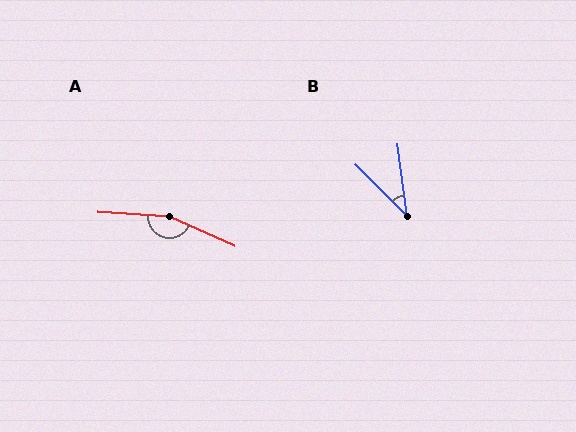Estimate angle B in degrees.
Approximately 38 degrees.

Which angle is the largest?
A, at approximately 159 degrees.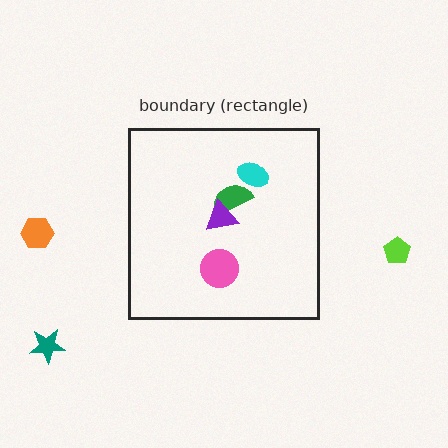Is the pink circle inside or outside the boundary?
Inside.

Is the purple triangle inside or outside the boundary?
Inside.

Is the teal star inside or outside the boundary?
Outside.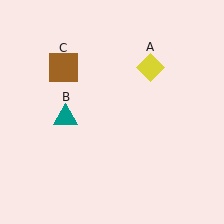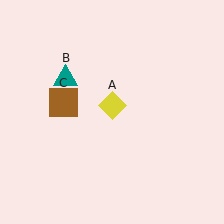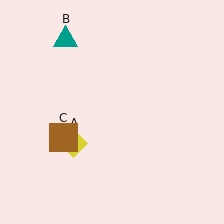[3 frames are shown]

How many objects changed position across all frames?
3 objects changed position: yellow diamond (object A), teal triangle (object B), brown square (object C).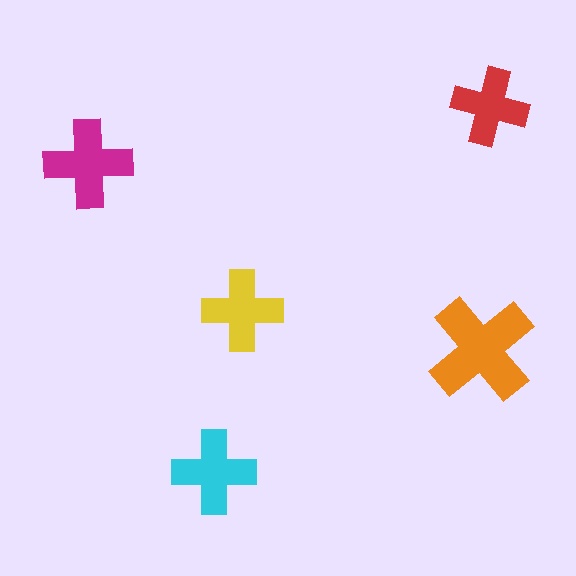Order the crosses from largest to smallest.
the orange one, the magenta one, the cyan one, the yellow one, the red one.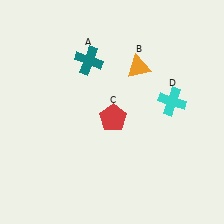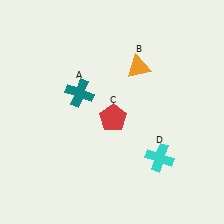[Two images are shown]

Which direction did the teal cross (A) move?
The teal cross (A) moved down.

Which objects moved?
The objects that moved are: the teal cross (A), the cyan cross (D).